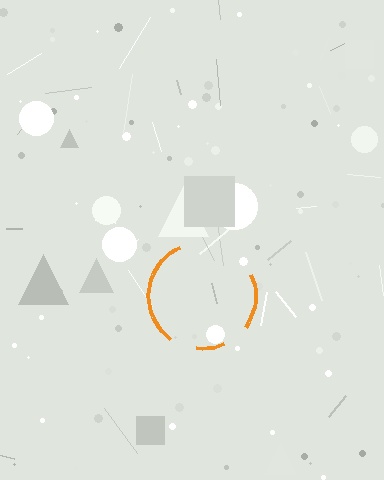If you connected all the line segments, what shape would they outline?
They would outline a circle.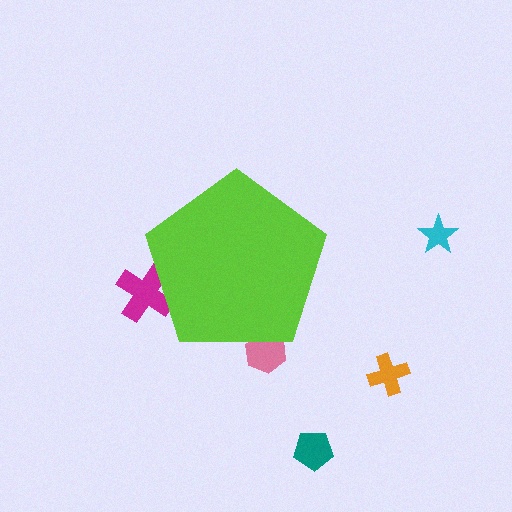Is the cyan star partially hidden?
No, the cyan star is fully visible.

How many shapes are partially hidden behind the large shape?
2 shapes are partially hidden.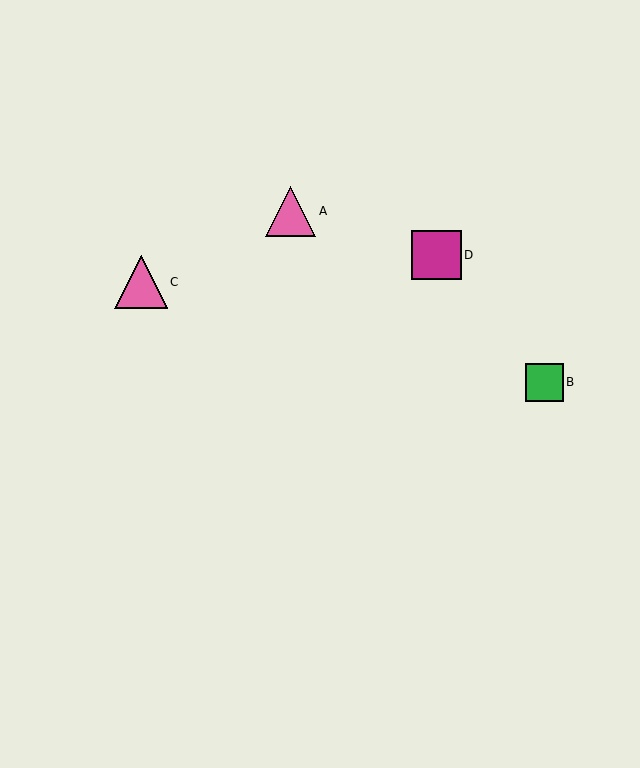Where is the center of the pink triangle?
The center of the pink triangle is at (141, 282).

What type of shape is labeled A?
Shape A is a pink triangle.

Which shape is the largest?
The pink triangle (labeled C) is the largest.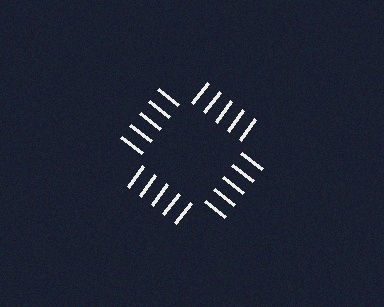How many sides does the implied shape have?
4 sides — the line-ends trace a square.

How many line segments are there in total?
20 — 5 along each of the 4 edges.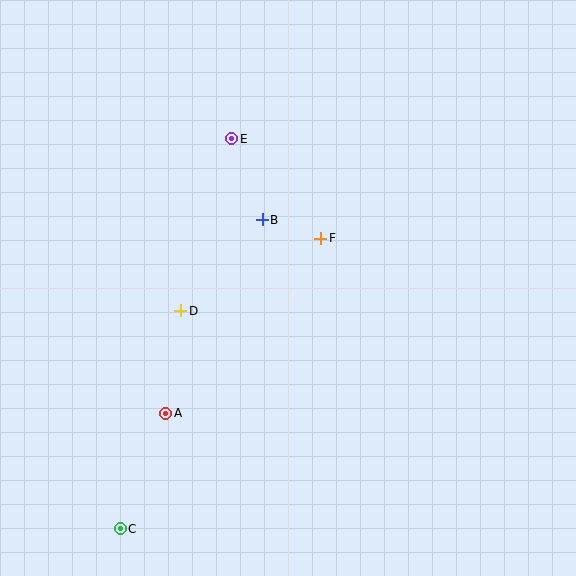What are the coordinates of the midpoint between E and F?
The midpoint between E and F is at (276, 188).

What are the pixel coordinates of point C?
Point C is at (120, 529).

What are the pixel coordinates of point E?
Point E is at (232, 139).